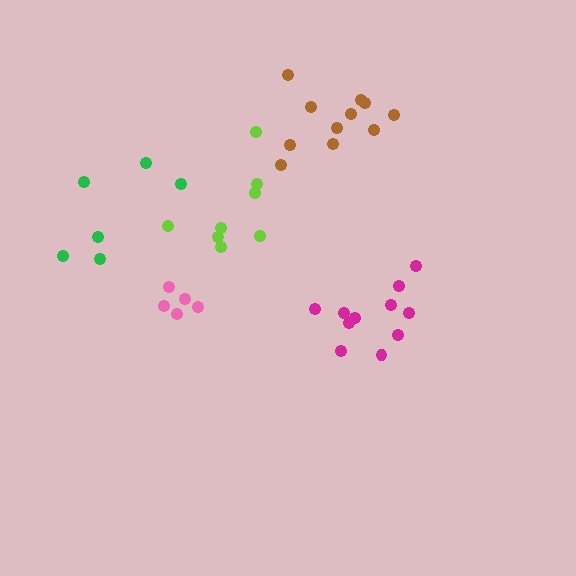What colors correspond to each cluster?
The clusters are colored: pink, magenta, green, lime, brown.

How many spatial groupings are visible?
There are 5 spatial groupings.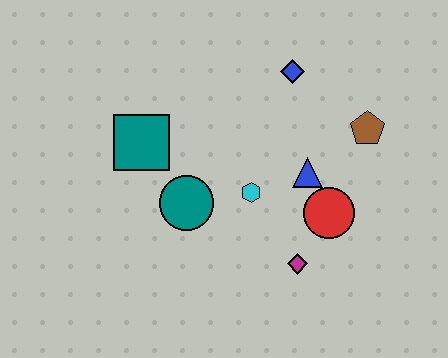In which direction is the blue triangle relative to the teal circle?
The blue triangle is to the right of the teal circle.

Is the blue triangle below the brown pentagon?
Yes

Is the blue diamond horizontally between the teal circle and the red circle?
Yes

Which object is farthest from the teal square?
The brown pentagon is farthest from the teal square.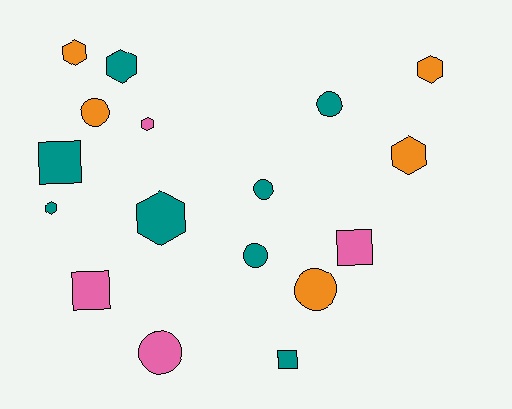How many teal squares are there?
There are 2 teal squares.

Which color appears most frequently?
Teal, with 8 objects.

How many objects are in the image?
There are 17 objects.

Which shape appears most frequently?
Hexagon, with 7 objects.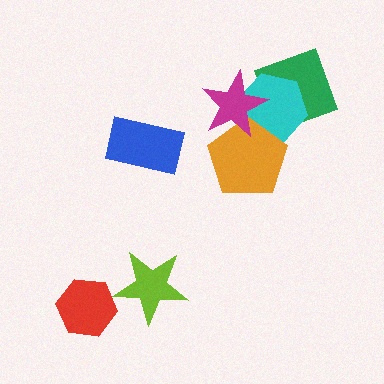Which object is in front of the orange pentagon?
The magenta star is in front of the orange pentagon.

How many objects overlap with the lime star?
0 objects overlap with the lime star.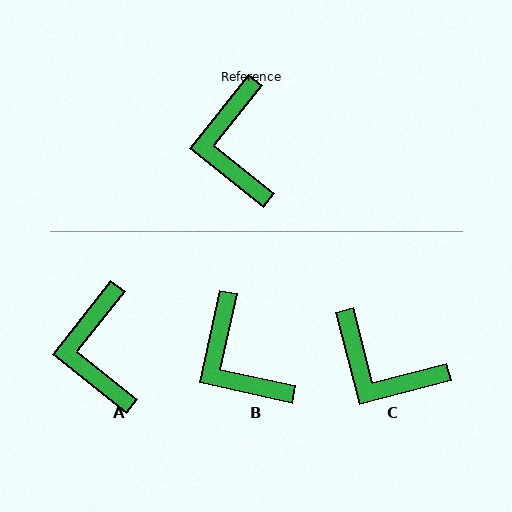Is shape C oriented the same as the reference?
No, it is off by about 53 degrees.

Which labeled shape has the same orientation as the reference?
A.